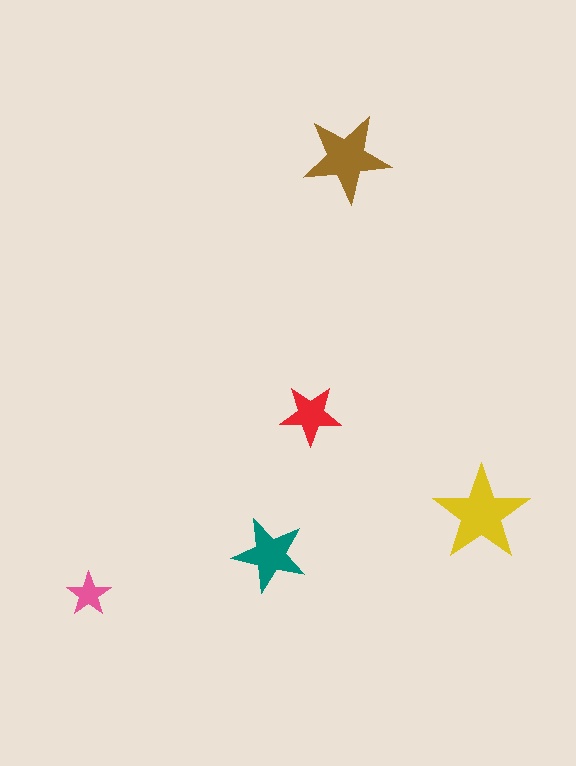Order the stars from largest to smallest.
the yellow one, the brown one, the teal one, the red one, the pink one.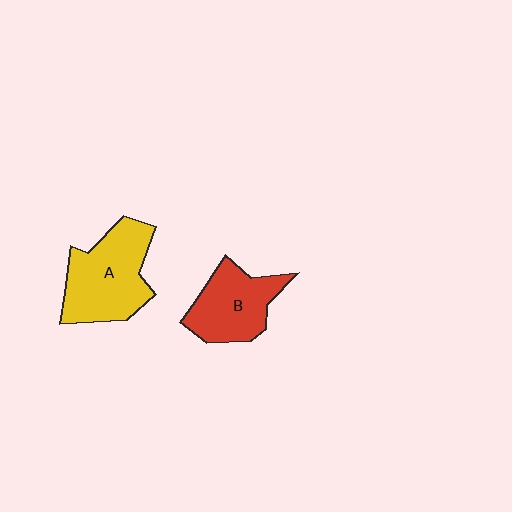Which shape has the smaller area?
Shape B (red).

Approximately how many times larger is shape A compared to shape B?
Approximately 1.3 times.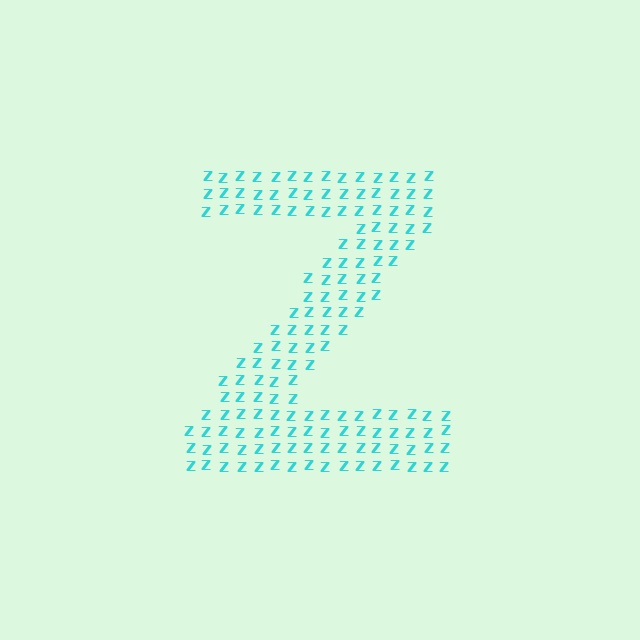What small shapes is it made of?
It is made of small letter Z's.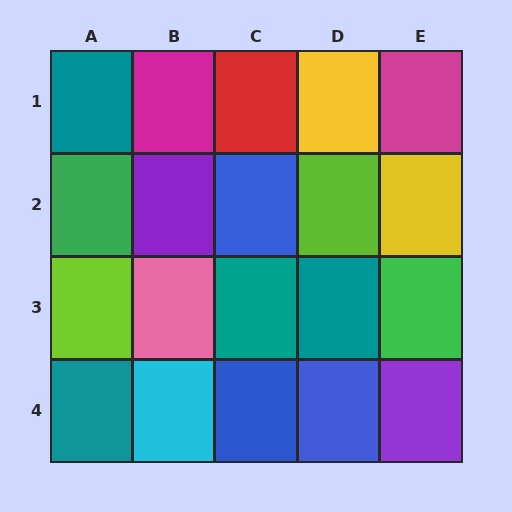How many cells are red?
1 cell is red.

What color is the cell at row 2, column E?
Yellow.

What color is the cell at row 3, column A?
Lime.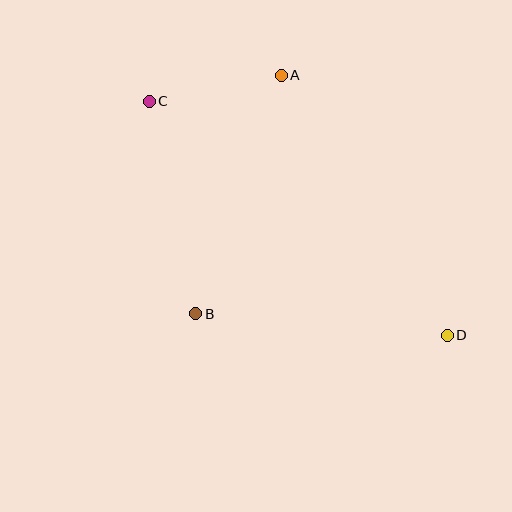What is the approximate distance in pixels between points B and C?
The distance between B and C is approximately 217 pixels.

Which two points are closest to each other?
Points A and C are closest to each other.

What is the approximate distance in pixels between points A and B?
The distance between A and B is approximately 253 pixels.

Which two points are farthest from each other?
Points C and D are farthest from each other.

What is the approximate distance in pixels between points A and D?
The distance between A and D is approximately 309 pixels.